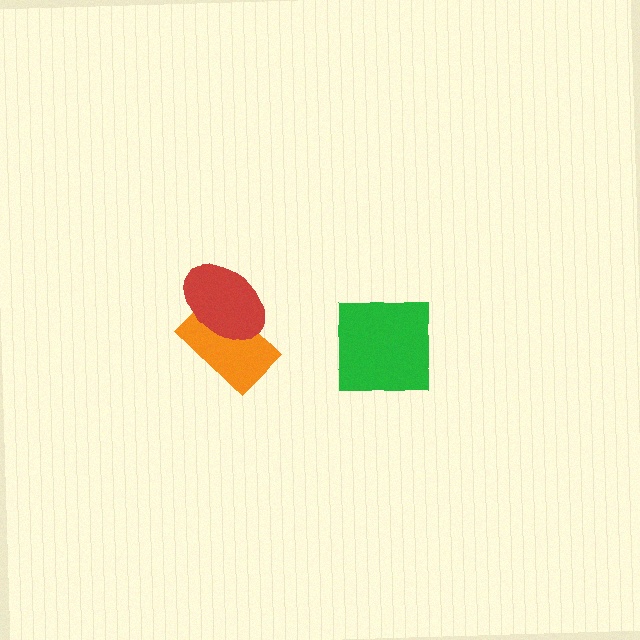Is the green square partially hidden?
No, no other shape covers it.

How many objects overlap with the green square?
0 objects overlap with the green square.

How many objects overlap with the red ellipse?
1 object overlaps with the red ellipse.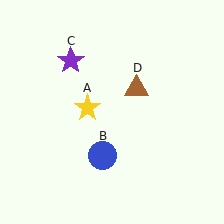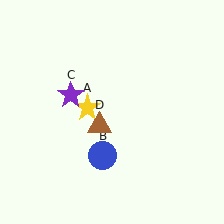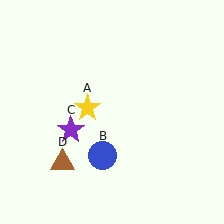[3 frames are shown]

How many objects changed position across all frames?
2 objects changed position: purple star (object C), brown triangle (object D).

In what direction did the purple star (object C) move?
The purple star (object C) moved down.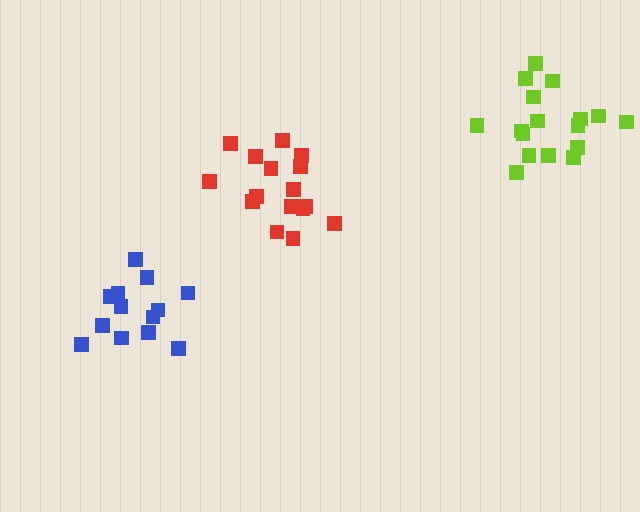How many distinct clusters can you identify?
There are 3 distinct clusters.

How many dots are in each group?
Group 1: 17 dots, Group 2: 16 dots, Group 3: 13 dots (46 total).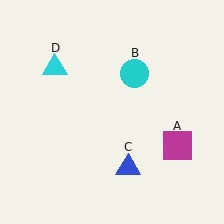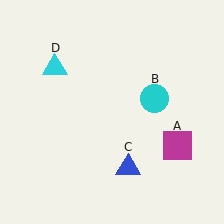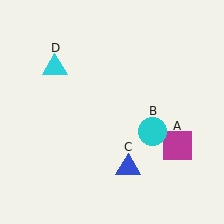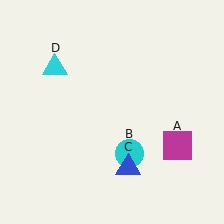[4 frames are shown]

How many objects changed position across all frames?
1 object changed position: cyan circle (object B).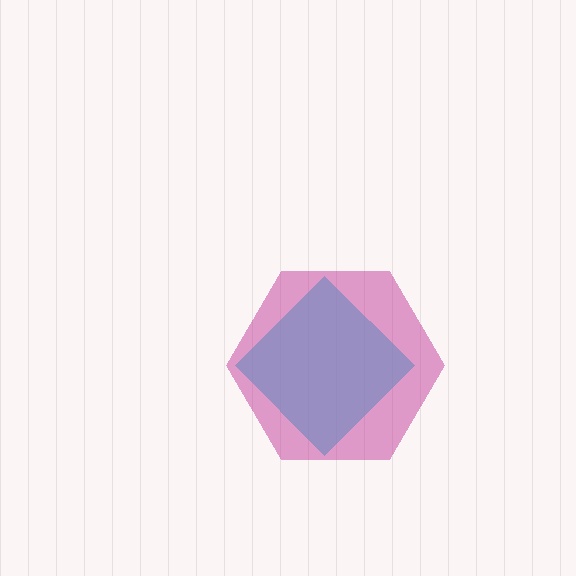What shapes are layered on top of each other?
The layered shapes are: a cyan diamond, a magenta hexagon.